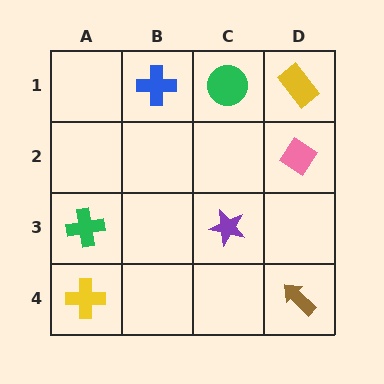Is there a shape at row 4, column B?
No, that cell is empty.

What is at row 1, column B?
A blue cross.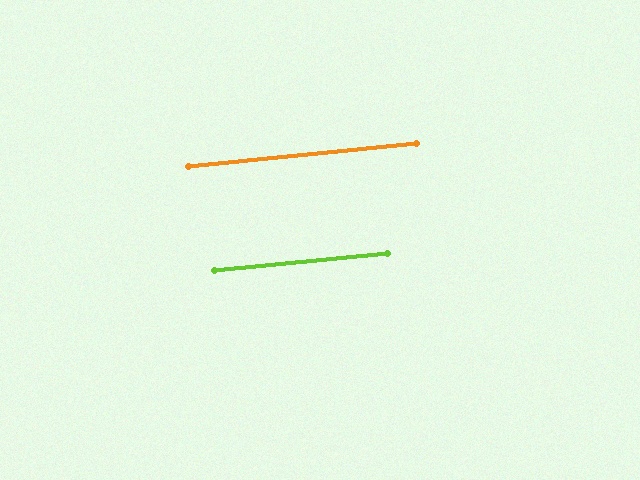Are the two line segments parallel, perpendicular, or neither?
Parallel — their directions differ by only 0.3°.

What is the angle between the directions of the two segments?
Approximately 0 degrees.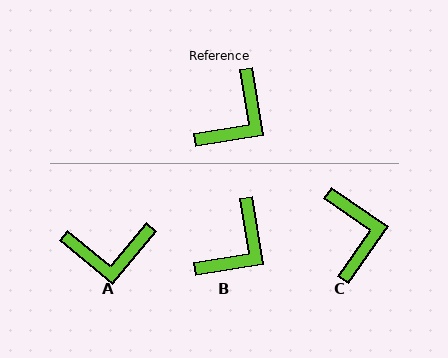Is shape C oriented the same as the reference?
No, it is off by about 46 degrees.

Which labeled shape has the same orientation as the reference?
B.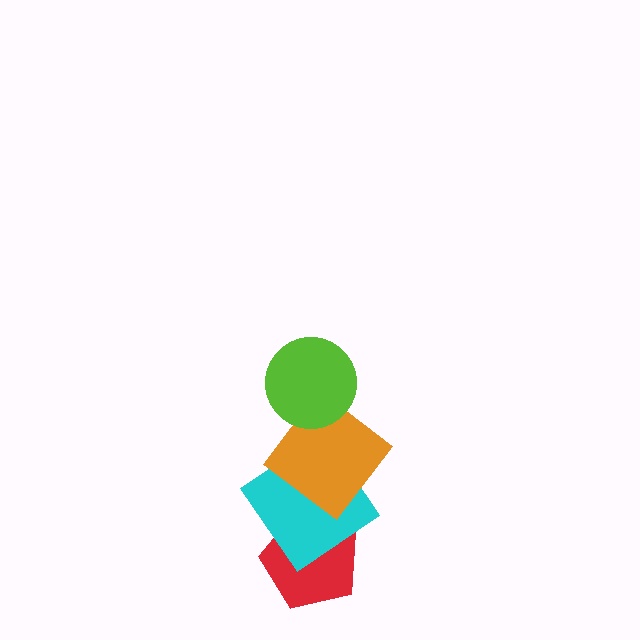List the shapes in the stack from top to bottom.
From top to bottom: the lime circle, the orange diamond, the cyan diamond, the red pentagon.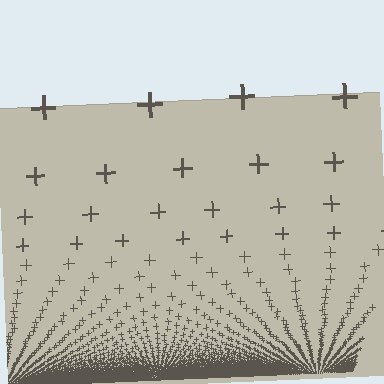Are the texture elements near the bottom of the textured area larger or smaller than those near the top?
Smaller. The gradient is inverted — elements near the bottom are smaller and denser.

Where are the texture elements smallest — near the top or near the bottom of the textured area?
Near the bottom.